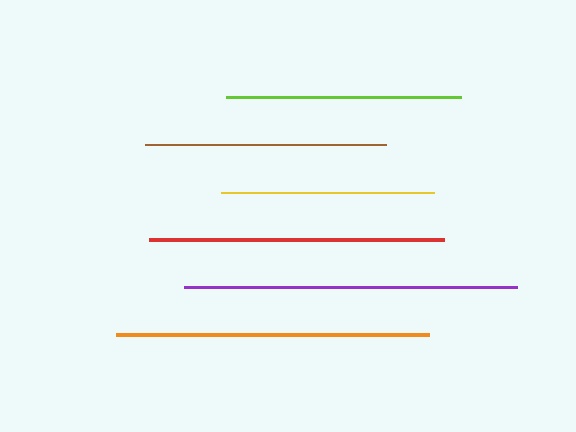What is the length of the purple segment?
The purple segment is approximately 333 pixels long.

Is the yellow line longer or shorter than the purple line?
The purple line is longer than the yellow line.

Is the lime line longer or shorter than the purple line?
The purple line is longer than the lime line.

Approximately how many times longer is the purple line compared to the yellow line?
The purple line is approximately 1.6 times the length of the yellow line.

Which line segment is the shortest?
The yellow line is the shortest at approximately 214 pixels.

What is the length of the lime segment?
The lime segment is approximately 234 pixels long.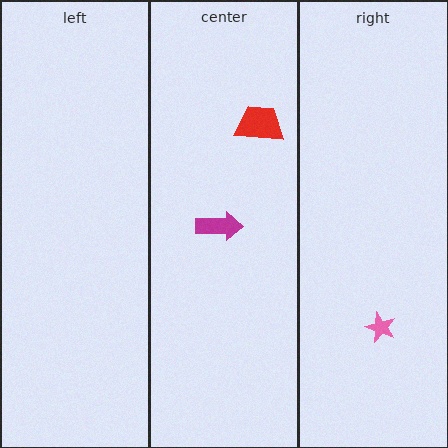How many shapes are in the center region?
2.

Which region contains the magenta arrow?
The center region.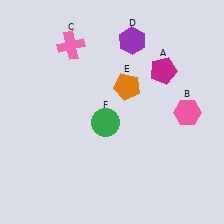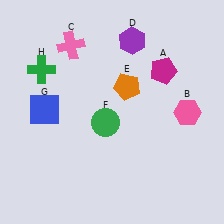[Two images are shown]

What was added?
A blue square (G), a green cross (H) were added in Image 2.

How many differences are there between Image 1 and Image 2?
There are 2 differences between the two images.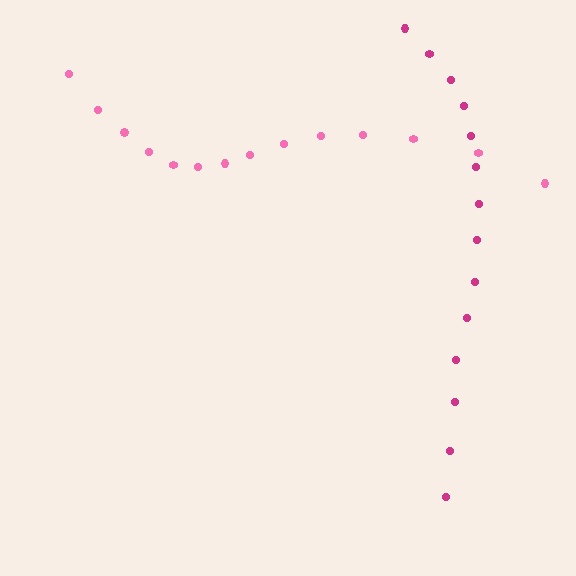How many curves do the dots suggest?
There are 2 distinct paths.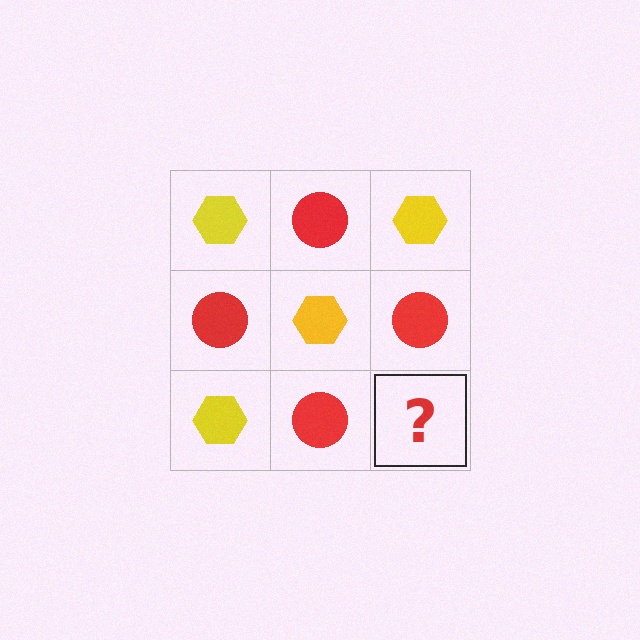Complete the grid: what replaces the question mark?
The question mark should be replaced with a yellow hexagon.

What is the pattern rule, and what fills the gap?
The rule is that it alternates yellow hexagon and red circle in a checkerboard pattern. The gap should be filled with a yellow hexagon.